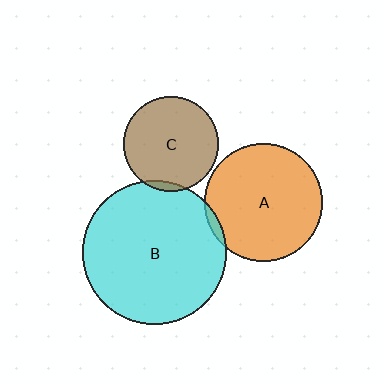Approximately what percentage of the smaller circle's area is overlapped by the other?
Approximately 5%.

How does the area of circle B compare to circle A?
Approximately 1.5 times.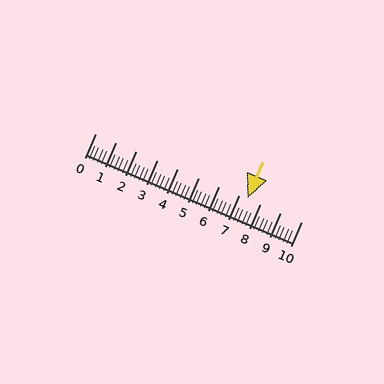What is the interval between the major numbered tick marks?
The major tick marks are spaced 1 units apart.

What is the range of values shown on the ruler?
The ruler shows values from 0 to 10.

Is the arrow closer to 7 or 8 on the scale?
The arrow is closer to 7.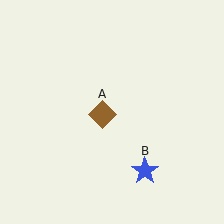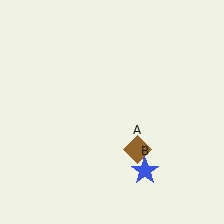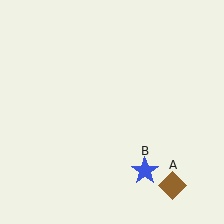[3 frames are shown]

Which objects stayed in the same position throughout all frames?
Blue star (object B) remained stationary.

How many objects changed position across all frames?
1 object changed position: brown diamond (object A).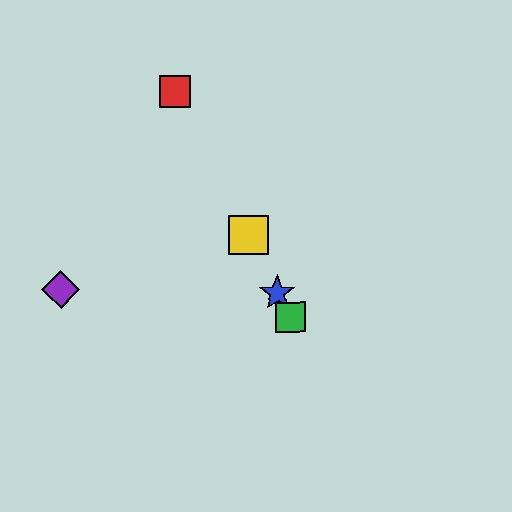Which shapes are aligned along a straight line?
The red square, the blue star, the green square, the yellow square are aligned along a straight line.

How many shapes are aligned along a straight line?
4 shapes (the red square, the blue star, the green square, the yellow square) are aligned along a straight line.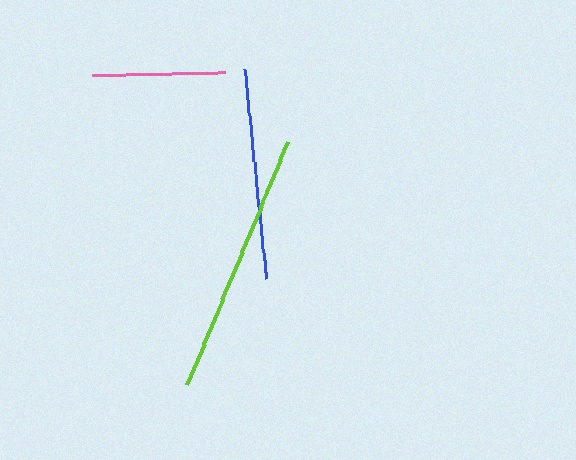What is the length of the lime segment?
The lime segment is approximately 263 pixels long.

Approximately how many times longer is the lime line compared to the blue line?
The lime line is approximately 1.3 times the length of the blue line.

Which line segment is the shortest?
The pink line is the shortest at approximately 133 pixels.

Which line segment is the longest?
The lime line is the longest at approximately 263 pixels.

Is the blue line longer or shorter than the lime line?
The lime line is longer than the blue line.